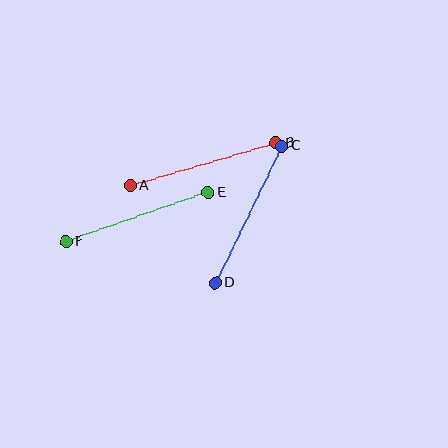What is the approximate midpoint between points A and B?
The midpoint is at approximately (203, 164) pixels.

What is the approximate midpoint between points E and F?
The midpoint is at approximately (137, 217) pixels.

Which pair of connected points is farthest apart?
Points C and D are farthest apart.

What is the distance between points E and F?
The distance is approximately 150 pixels.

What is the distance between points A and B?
The distance is approximately 152 pixels.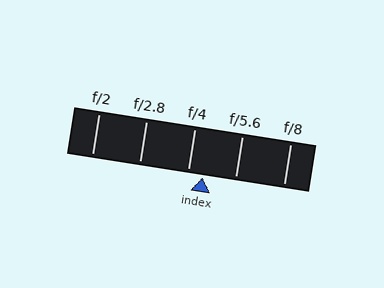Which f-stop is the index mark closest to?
The index mark is closest to f/4.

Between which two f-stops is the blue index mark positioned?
The index mark is between f/4 and f/5.6.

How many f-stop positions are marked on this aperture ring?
There are 5 f-stop positions marked.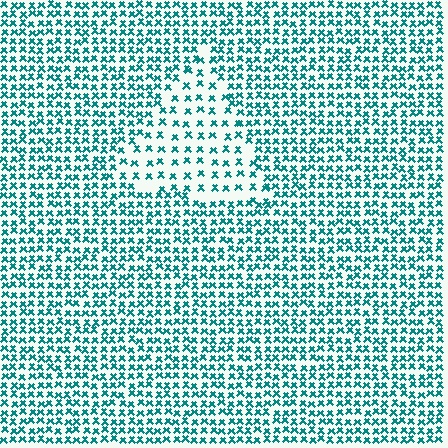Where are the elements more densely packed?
The elements are more densely packed outside the triangle boundary.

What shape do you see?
I see a triangle.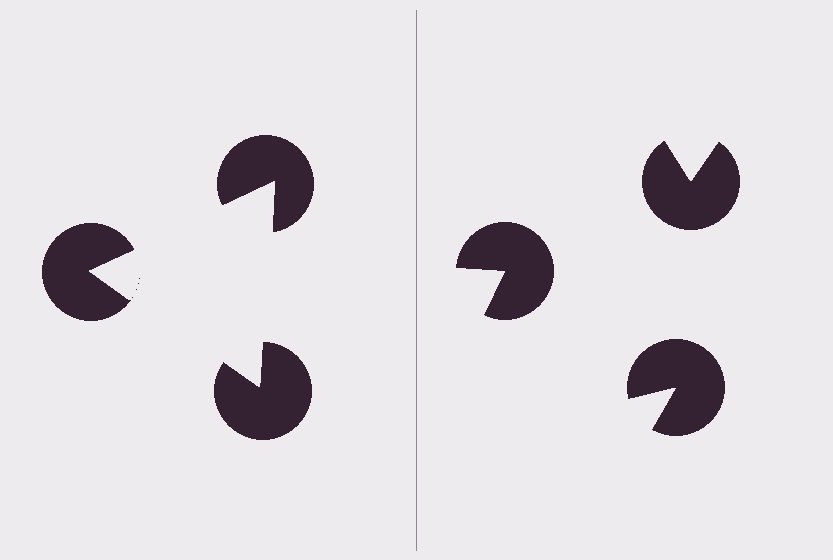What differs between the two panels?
The pac-man discs are positioned identically on both sides; only the wedge orientations differ. On the left they align to a triangle; on the right they are misaligned.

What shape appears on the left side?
An illusory triangle.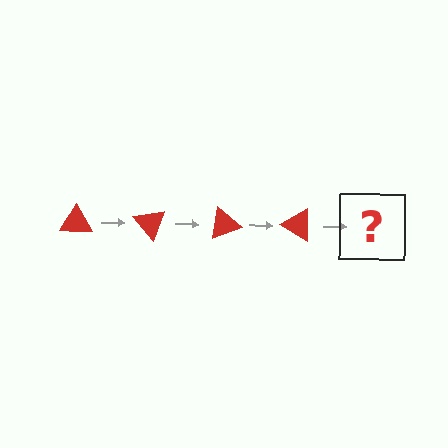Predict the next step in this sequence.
The next step is a red triangle rotated 200 degrees.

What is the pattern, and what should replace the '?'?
The pattern is that the triangle rotates 50 degrees each step. The '?' should be a red triangle rotated 200 degrees.